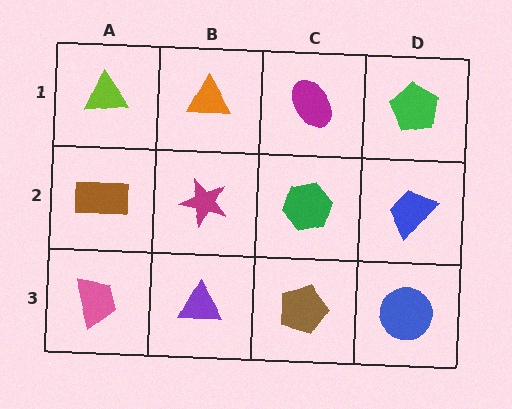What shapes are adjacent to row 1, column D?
A blue trapezoid (row 2, column D), a magenta ellipse (row 1, column C).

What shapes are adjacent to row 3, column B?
A magenta star (row 2, column B), a pink trapezoid (row 3, column A), a brown pentagon (row 3, column C).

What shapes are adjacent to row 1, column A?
A brown rectangle (row 2, column A), an orange triangle (row 1, column B).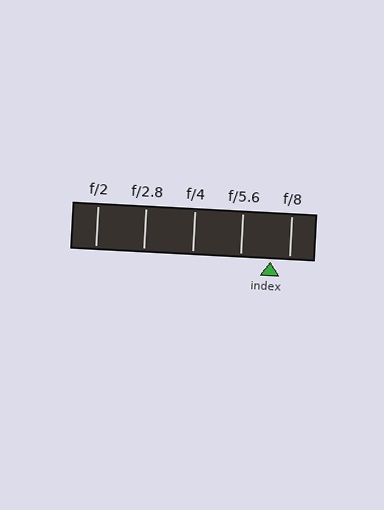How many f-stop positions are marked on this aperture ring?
There are 5 f-stop positions marked.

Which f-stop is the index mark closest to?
The index mark is closest to f/8.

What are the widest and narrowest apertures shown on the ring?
The widest aperture shown is f/2 and the narrowest is f/8.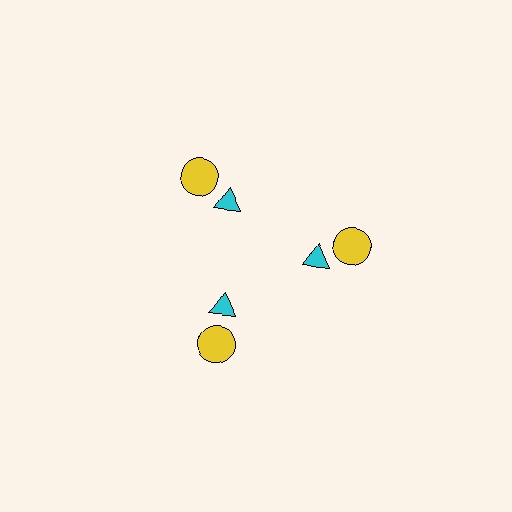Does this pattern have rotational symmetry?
Yes, this pattern has 3-fold rotational symmetry. It looks the same after rotating 120 degrees around the center.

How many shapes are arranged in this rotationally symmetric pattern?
There are 6 shapes, arranged in 3 groups of 2.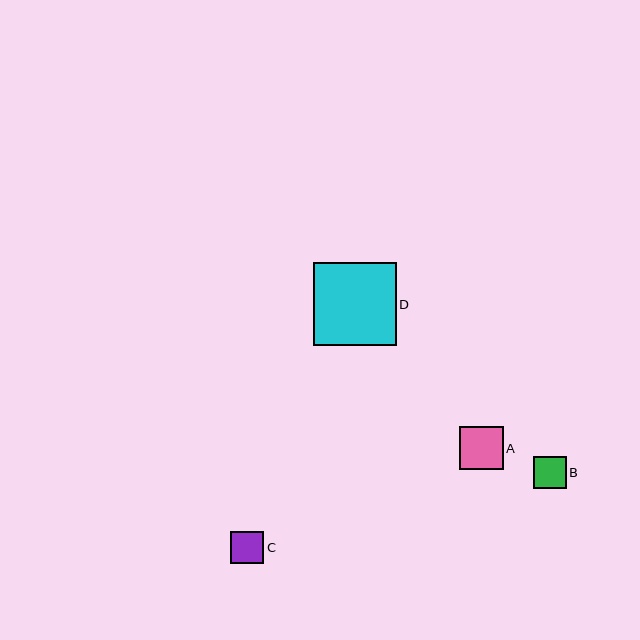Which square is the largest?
Square D is the largest with a size of approximately 82 pixels.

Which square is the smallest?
Square C is the smallest with a size of approximately 33 pixels.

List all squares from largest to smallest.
From largest to smallest: D, A, B, C.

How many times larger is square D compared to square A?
Square D is approximately 1.9 times the size of square A.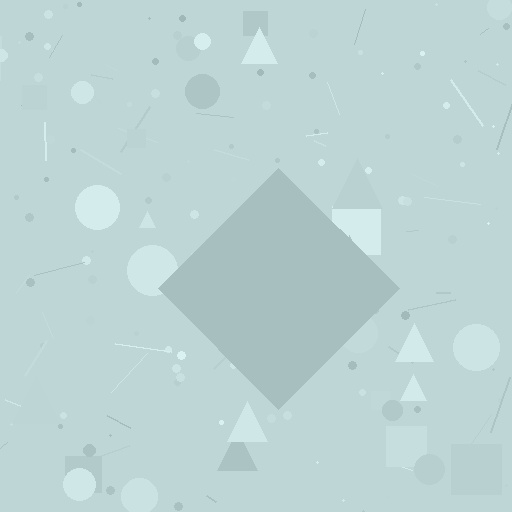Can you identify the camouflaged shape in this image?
The camouflaged shape is a diamond.